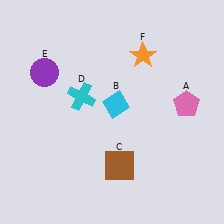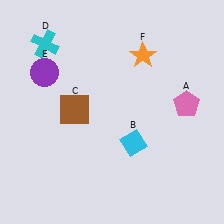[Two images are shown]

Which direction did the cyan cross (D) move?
The cyan cross (D) moved up.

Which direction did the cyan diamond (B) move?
The cyan diamond (B) moved down.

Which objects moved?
The objects that moved are: the cyan diamond (B), the brown square (C), the cyan cross (D).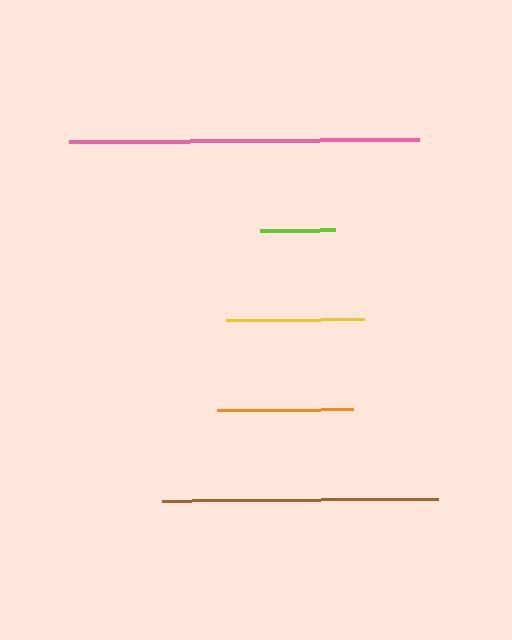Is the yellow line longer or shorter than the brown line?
The brown line is longer than the yellow line.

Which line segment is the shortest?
The lime line is the shortest at approximately 75 pixels.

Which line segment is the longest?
The pink line is the longest at approximately 350 pixels.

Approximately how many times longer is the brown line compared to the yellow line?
The brown line is approximately 2.0 times the length of the yellow line.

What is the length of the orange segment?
The orange segment is approximately 136 pixels long.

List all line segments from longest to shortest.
From longest to shortest: pink, brown, yellow, orange, lime.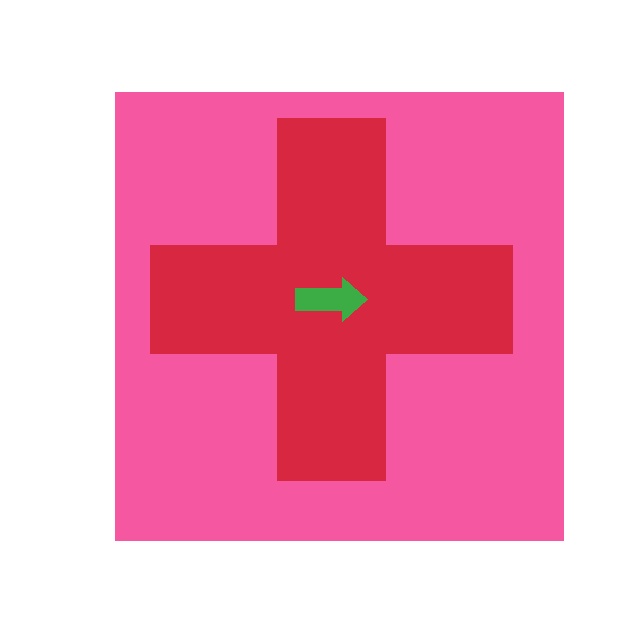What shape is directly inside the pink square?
The red cross.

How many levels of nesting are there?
3.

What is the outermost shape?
The pink square.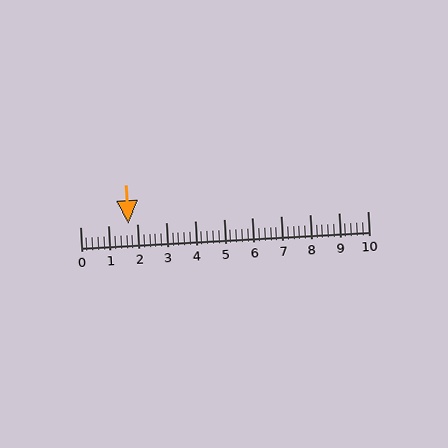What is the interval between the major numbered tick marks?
The major tick marks are spaced 1 units apart.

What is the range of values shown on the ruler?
The ruler shows values from 0 to 10.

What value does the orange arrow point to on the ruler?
The orange arrow points to approximately 1.7.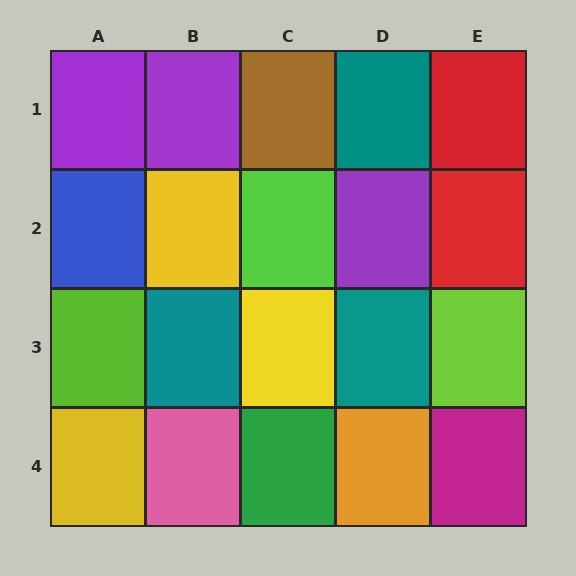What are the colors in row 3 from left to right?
Lime, teal, yellow, teal, lime.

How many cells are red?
2 cells are red.